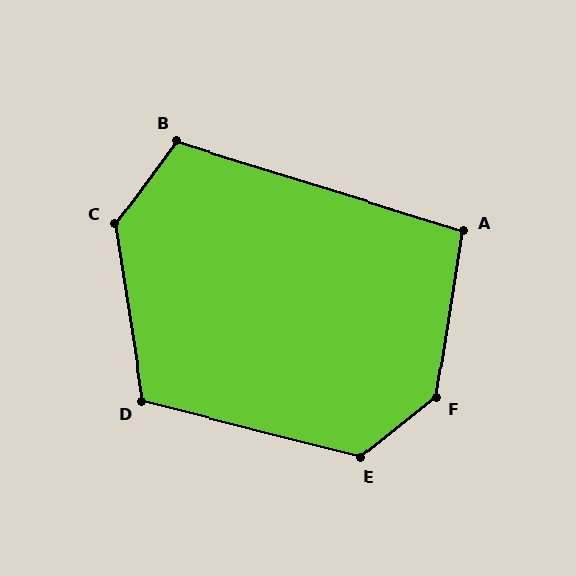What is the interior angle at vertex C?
Approximately 135 degrees (obtuse).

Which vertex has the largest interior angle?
F, at approximately 138 degrees.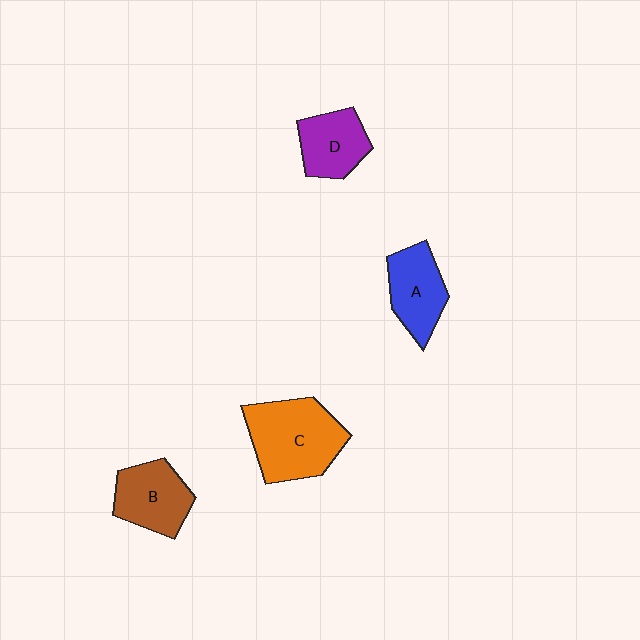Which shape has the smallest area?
Shape D (purple).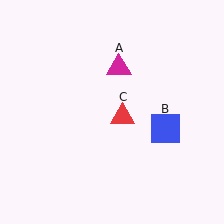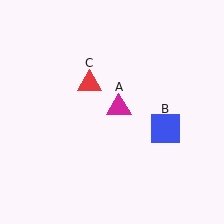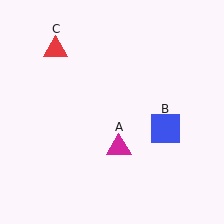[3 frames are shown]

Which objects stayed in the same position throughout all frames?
Blue square (object B) remained stationary.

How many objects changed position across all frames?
2 objects changed position: magenta triangle (object A), red triangle (object C).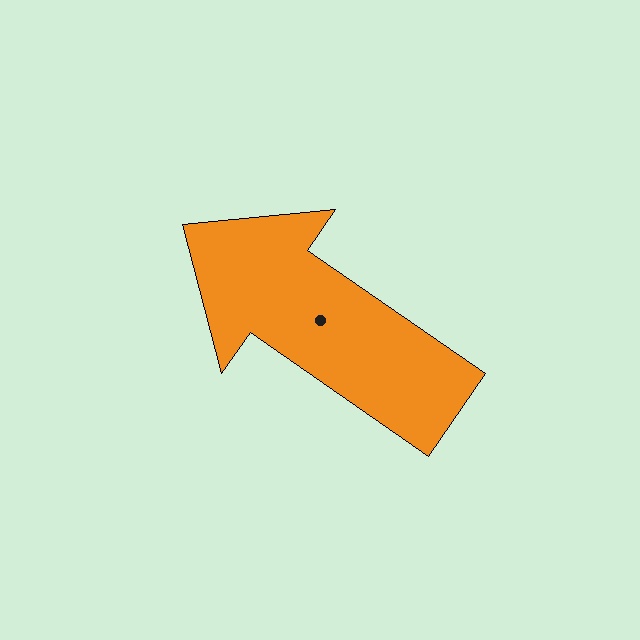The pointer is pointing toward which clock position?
Roughly 10 o'clock.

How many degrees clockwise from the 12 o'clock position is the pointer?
Approximately 305 degrees.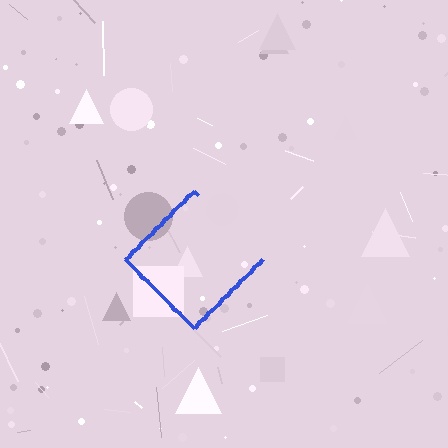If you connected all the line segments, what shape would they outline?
They would outline a diamond.